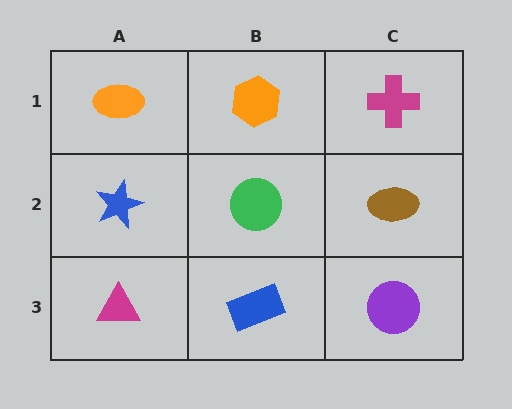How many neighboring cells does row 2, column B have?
4.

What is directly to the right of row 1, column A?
An orange hexagon.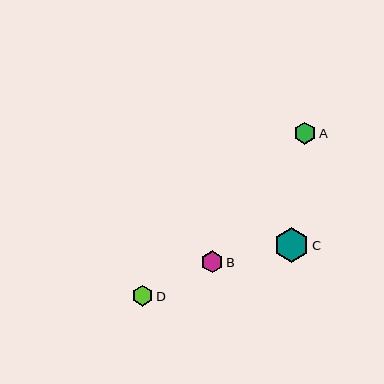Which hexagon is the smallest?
Hexagon D is the smallest with a size of approximately 20 pixels.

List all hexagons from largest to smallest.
From largest to smallest: C, A, B, D.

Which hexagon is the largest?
Hexagon C is the largest with a size of approximately 35 pixels.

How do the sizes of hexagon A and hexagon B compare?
Hexagon A and hexagon B are approximately the same size.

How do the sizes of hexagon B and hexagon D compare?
Hexagon B and hexagon D are approximately the same size.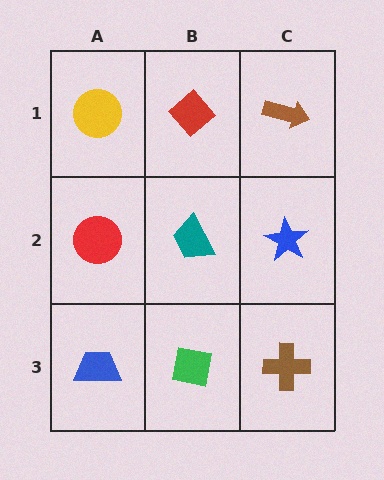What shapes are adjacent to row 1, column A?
A red circle (row 2, column A), a red diamond (row 1, column B).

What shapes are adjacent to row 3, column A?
A red circle (row 2, column A), a green square (row 3, column B).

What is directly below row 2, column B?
A green square.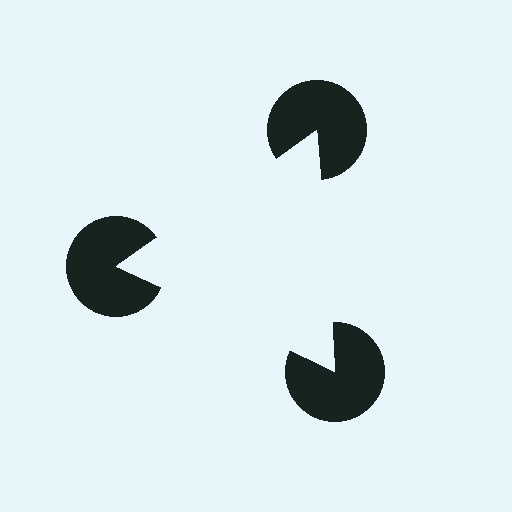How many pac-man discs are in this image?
There are 3 — one at each vertex of the illusory triangle.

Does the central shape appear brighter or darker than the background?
It typically appears slightly brighter than the background, even though no actual brightness change is drawn.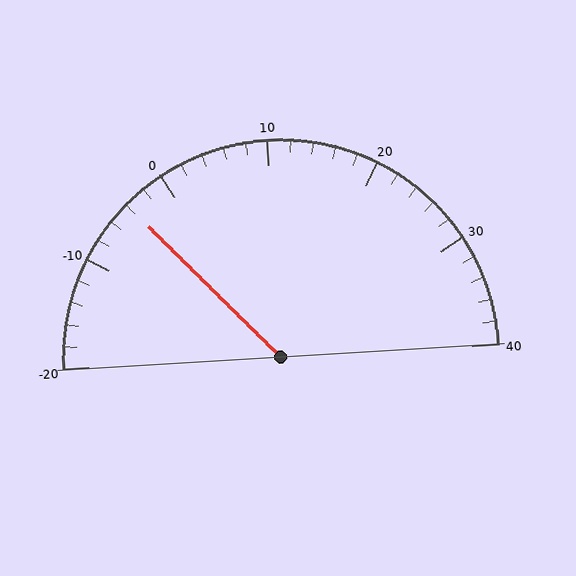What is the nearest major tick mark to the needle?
The nearest major tick mark is 0.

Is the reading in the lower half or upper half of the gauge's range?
The reading is in the lower half of the range (-20 to 40).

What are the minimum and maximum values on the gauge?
The gauge ranges from -20 to 40.